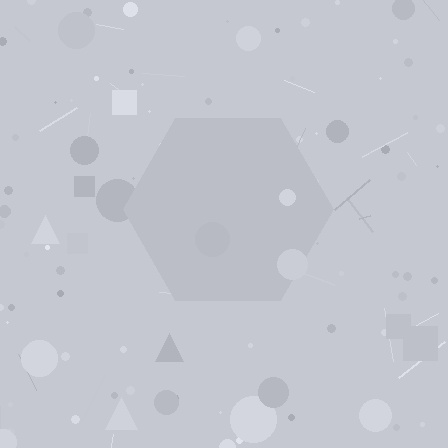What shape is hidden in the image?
A hexagon is hidden in the image.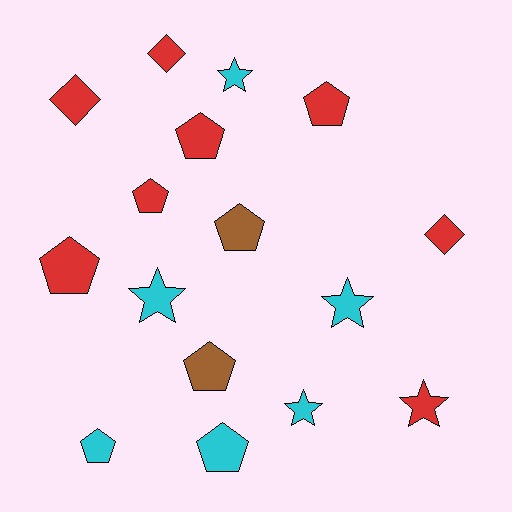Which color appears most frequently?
Red, with 8 objects.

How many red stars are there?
There is 1 red star.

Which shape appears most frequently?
Pentagon, with 8 objects.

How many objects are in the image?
There are 16 objects.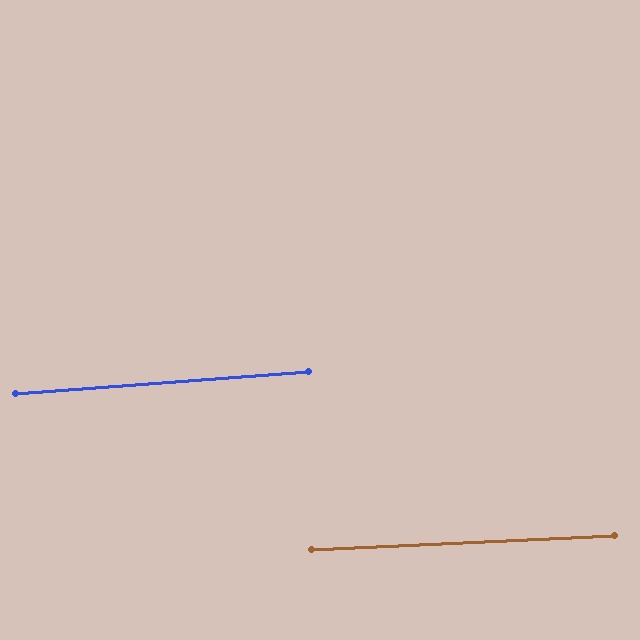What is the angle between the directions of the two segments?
Approximately 2 degrees.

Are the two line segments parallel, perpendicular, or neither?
Parallel — their directions differ by only 1.6°.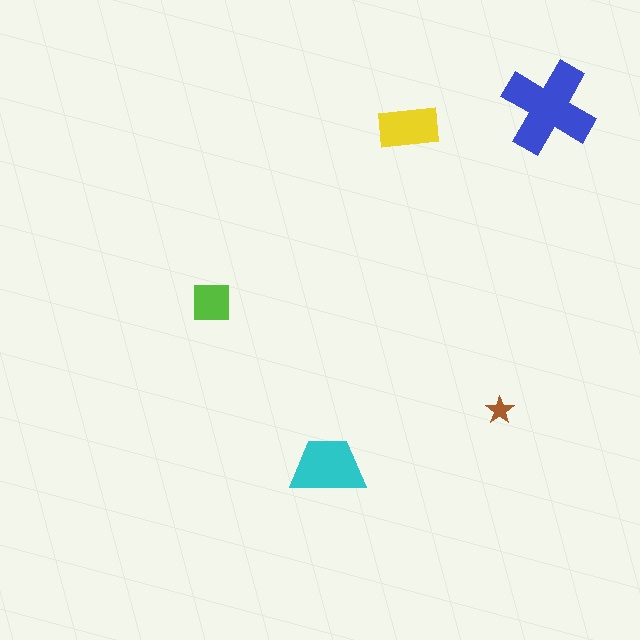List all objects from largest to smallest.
The blue cross, the cyan trapezoid, the yellow rectangle, the lime square, the brown star.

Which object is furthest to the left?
The lime square is leftmost.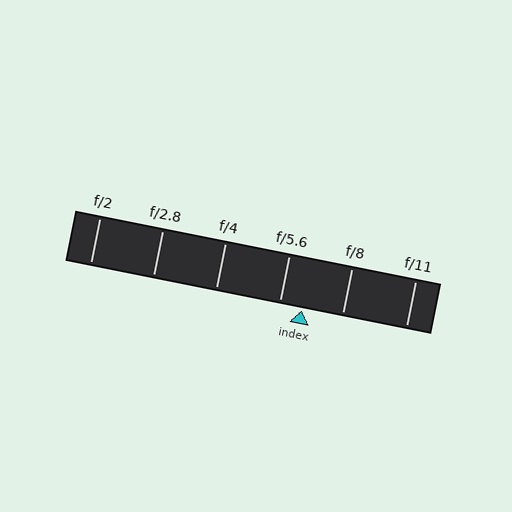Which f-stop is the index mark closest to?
The index mark is closest to f/5.6.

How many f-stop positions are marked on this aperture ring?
There are 6 f-stop positions marked.